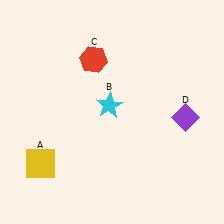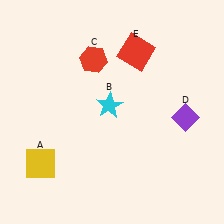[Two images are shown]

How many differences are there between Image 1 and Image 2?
There is 1 difference between the two images.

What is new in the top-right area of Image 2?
A red square (E) was added in the top-right area of Image 2.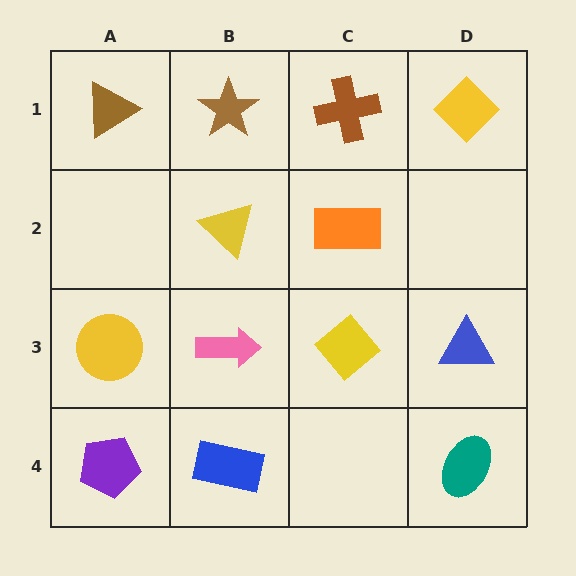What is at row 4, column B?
A blue rectangle.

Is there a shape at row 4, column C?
No, that cell is empty.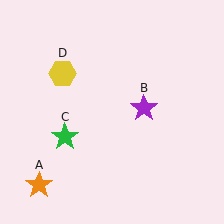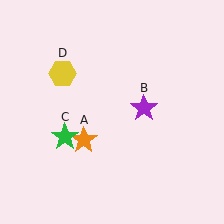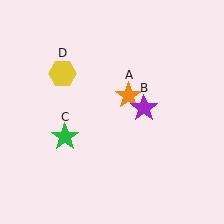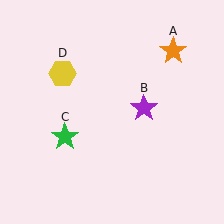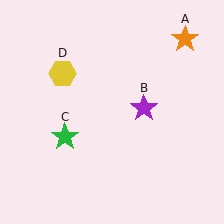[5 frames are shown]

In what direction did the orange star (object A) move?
The orange star (object A) moved up and to the right.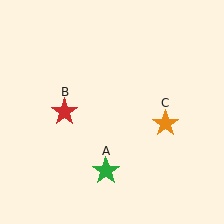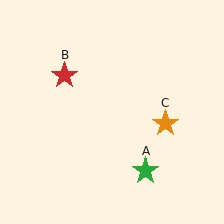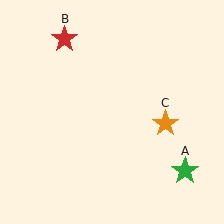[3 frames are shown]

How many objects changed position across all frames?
2 objects changed position: green star (object A), red star (object B).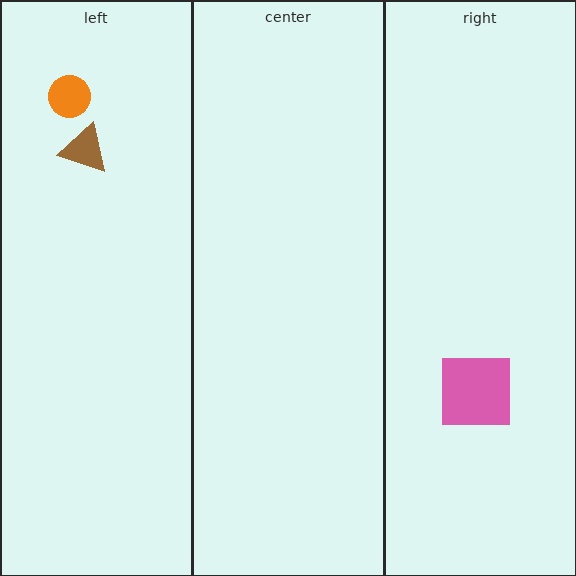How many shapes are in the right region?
1.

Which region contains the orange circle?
The left region.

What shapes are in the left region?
The orange circle, the brown triangle.